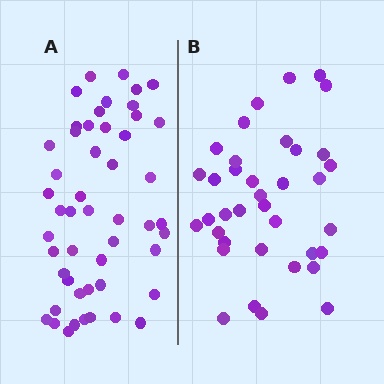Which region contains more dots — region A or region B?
Region A (the left region) has more dots.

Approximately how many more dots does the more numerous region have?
Region A has approximately 15 more dots than region B.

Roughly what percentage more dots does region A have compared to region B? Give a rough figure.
About 35% more.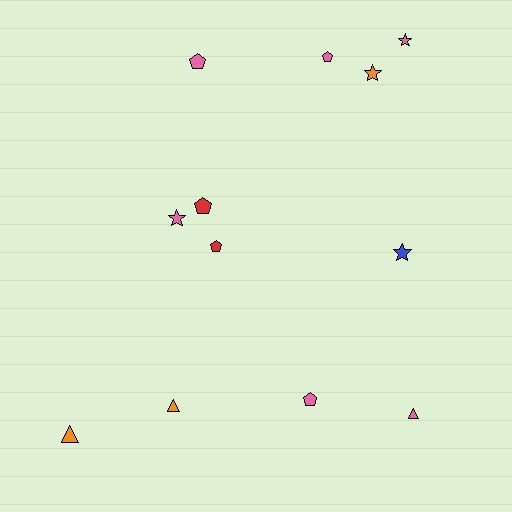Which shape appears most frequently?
Pentagon, with 5 objects.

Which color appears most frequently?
Pink, with 6 objects.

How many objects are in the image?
There are 12 objects.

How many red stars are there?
There are no red stars.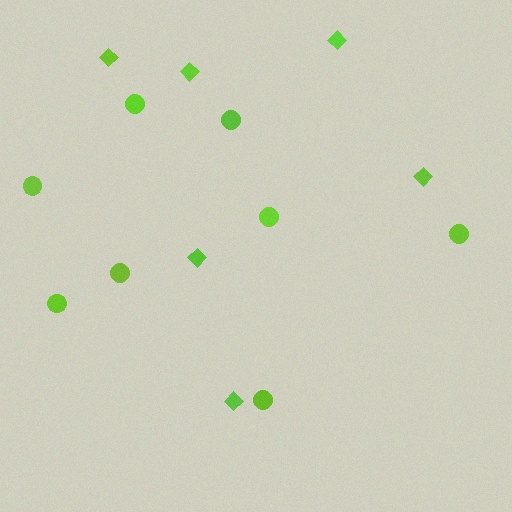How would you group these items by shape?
There are 2 groups: one group of diamonds (6) and one group of circles (8).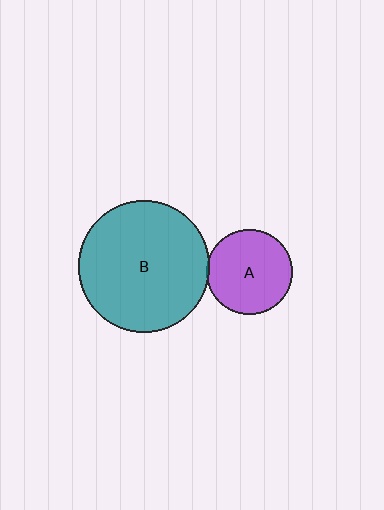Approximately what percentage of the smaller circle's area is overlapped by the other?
Approximately 5%.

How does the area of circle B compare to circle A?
Approximately 2.3 times.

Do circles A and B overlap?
Yes.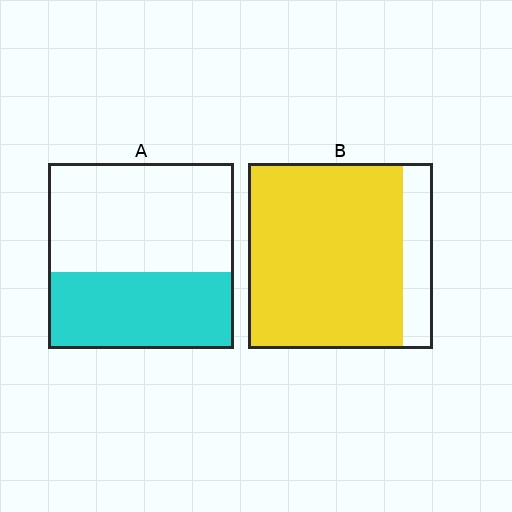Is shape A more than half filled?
No.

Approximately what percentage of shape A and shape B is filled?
A is approximately 40% and B is approximately 85%.